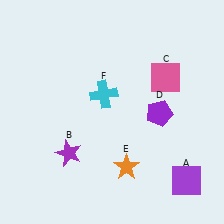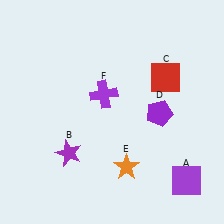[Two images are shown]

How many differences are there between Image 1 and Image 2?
There are 2 differences between the two images.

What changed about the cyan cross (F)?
In Image 1, F is cyan. In Image 2, it changed to purple.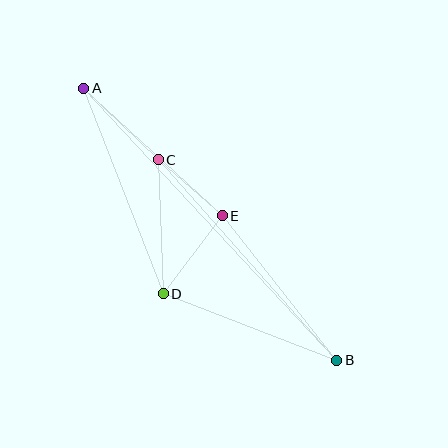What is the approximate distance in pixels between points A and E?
The distance between A and E is approximately 188 pixels.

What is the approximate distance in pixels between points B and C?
The distance between B and C is approximately 269 pixels.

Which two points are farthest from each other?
Points A and B are farthest from each other.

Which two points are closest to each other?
Points C and E are closest to each other.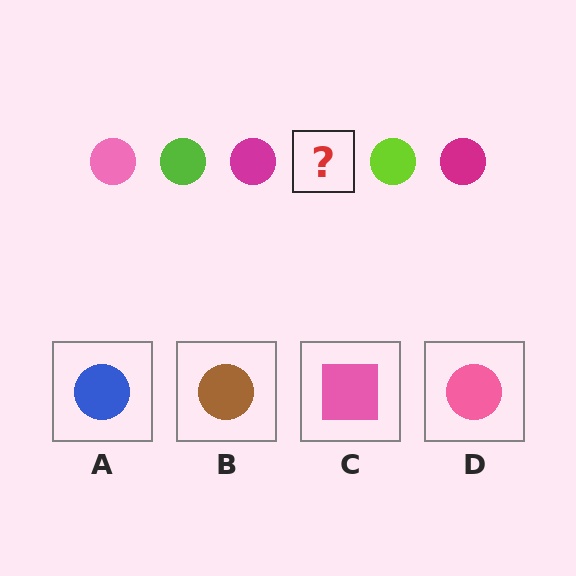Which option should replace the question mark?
Option D.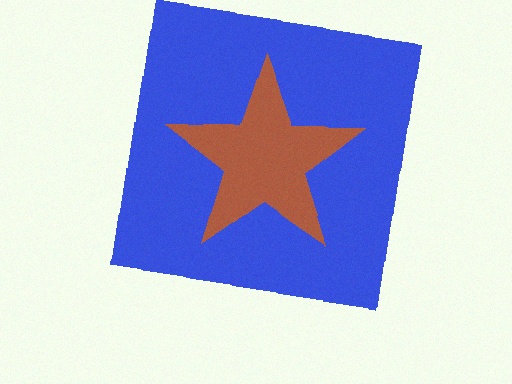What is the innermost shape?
The brown star.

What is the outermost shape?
The blue square.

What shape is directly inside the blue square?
The brown star.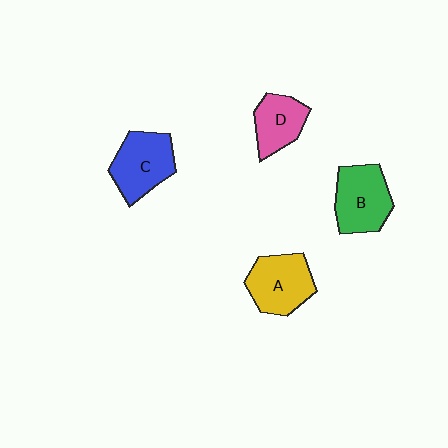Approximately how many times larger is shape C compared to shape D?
Approximately 1.3 times.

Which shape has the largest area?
Shape C (blue).